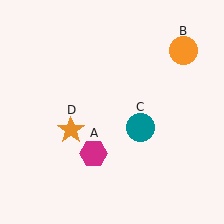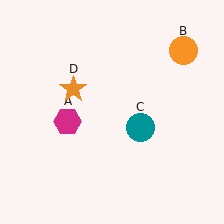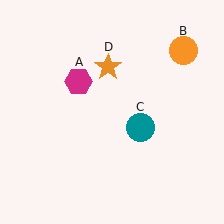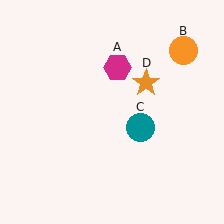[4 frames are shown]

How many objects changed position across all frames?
2 objects changed position: magenta hexagon (object A), orange star (object D).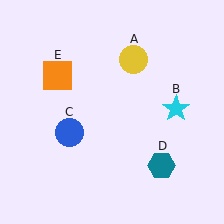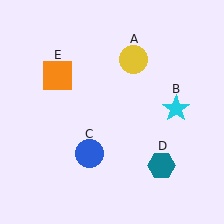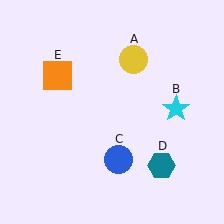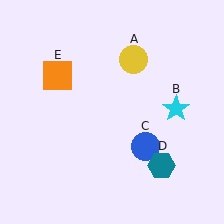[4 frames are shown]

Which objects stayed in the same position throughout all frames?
Yellow circle (object A) and cyan star (object B) and teal hexagon (object D) and orange square (object E) remained stationary.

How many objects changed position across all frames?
1 object changed position: blue circle (object C).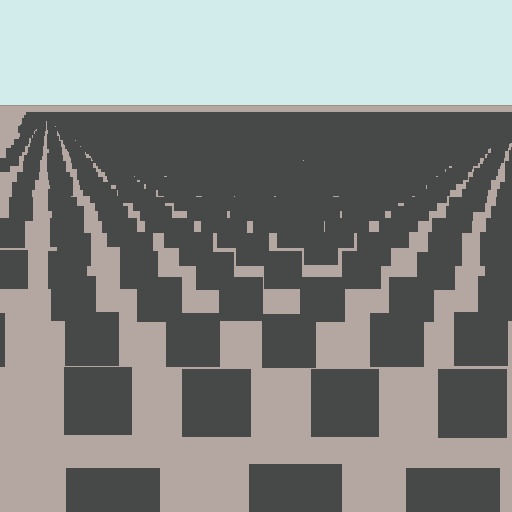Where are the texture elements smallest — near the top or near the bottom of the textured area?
Near the top.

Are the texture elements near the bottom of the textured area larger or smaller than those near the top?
Larger. Near the bottom, elements are closer to the viewer and appear at a bigger on-screen size.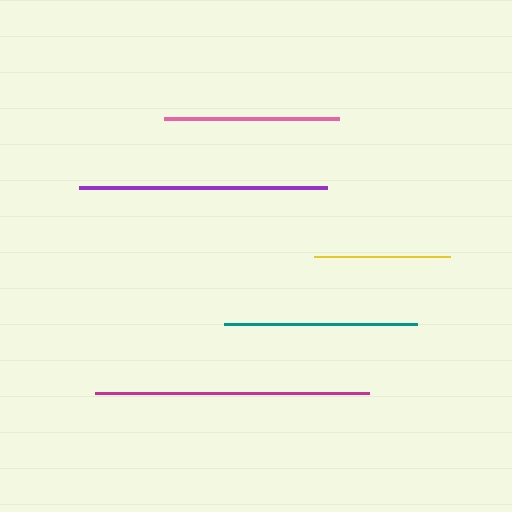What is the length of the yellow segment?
The yellow segment is approximately 137 pixels long.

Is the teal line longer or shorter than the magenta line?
The magenta line is longer than the teal line.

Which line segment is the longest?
The magenta line is the longest at approximately 274 pixels.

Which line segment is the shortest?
The yellow line is the shortest at approximately 137 pixels.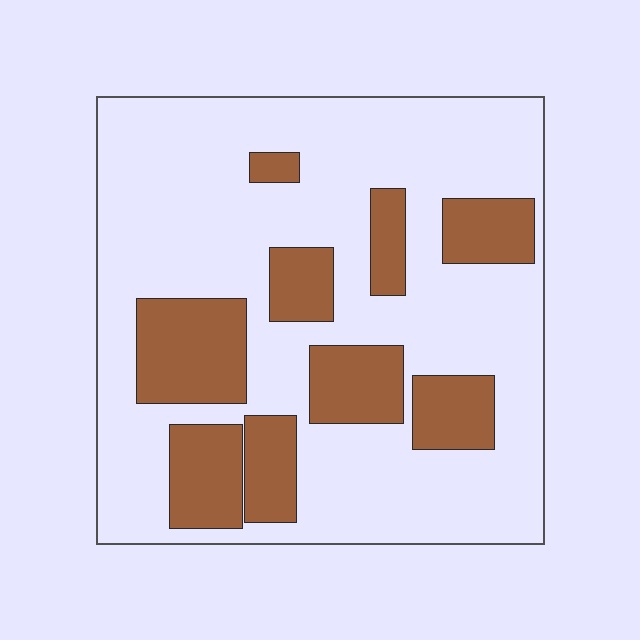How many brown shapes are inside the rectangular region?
9.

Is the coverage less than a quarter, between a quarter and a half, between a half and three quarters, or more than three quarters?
Between a quarter and a half.